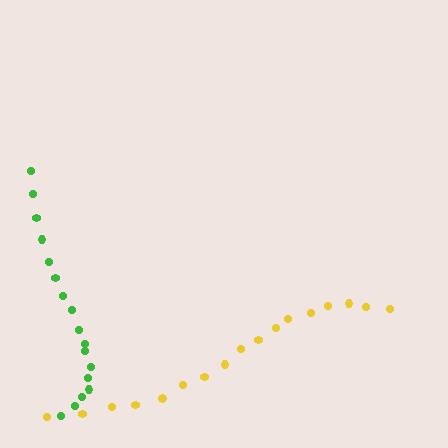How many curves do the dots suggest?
There are 2 distinct paths.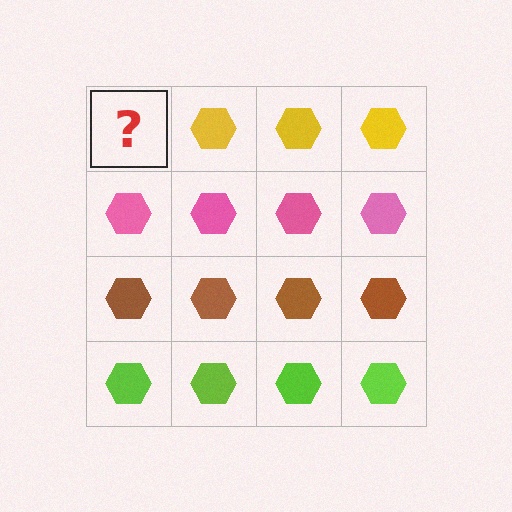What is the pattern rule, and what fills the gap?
The rule is that each row has a consistent color. The gap should be filled with a yellow hexagon.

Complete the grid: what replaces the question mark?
The question mark should be replaced with a yellow hexagon.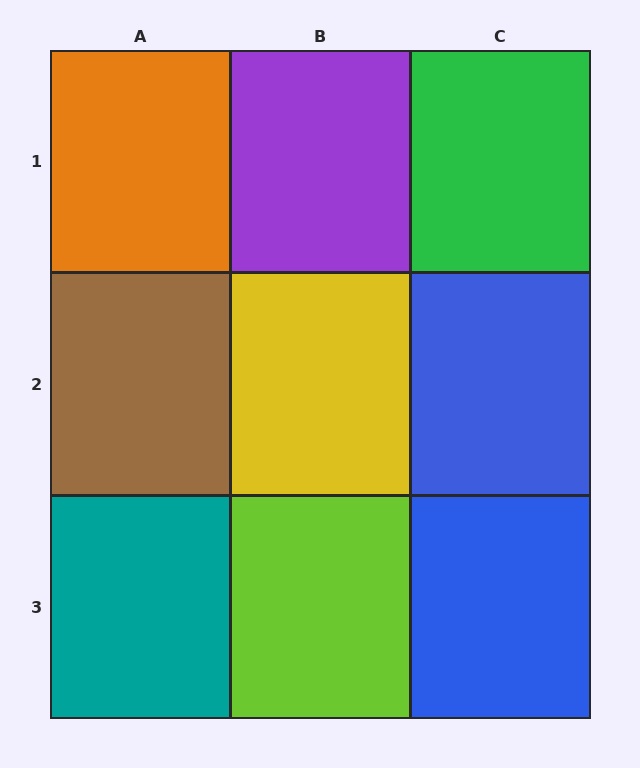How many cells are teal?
1 cell is teal.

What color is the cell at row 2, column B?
Yellow.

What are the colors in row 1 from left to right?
Orange, purple, green.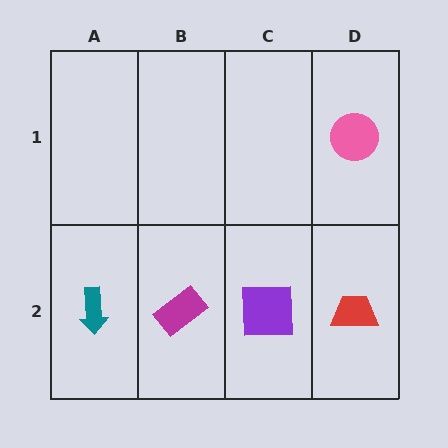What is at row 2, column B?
A magenta rectangle.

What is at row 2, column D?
A red trapezoid.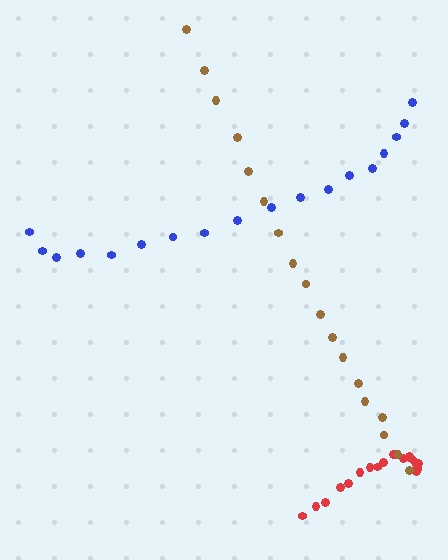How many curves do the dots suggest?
There are 3 distinct paths.